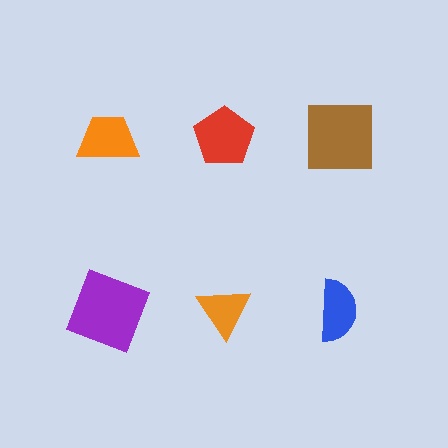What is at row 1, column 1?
An orange trapezoid.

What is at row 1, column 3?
A brown square.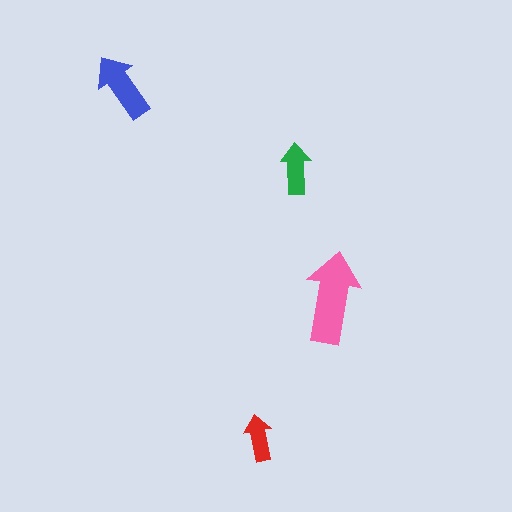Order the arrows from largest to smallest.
the pink one, the blue one, the green one, the red one.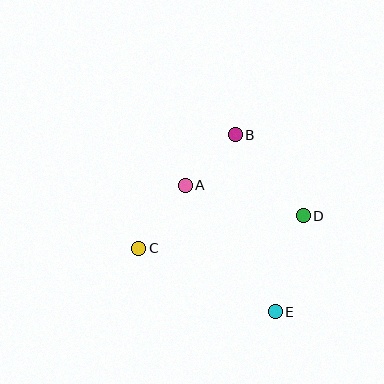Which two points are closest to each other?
Points A and B are closest to each other.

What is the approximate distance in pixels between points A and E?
The distance between A and E is approximately 155 pixels.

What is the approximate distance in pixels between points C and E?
The distance between C and E is approximately 150 pixels.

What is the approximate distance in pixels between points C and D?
The distance between C and D is approximately 168 pixels.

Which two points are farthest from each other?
Points B and E are farthest from each other.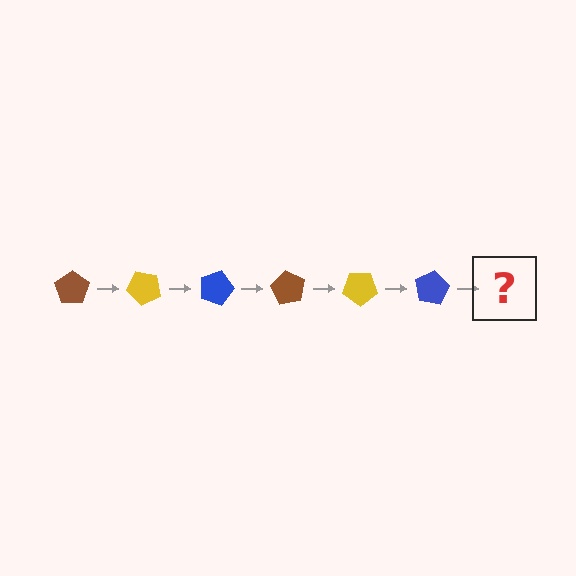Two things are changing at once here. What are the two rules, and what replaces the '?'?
The two rules are that it rotates 45 degrees each step and the color cycles through brown, yellow, and blue. The '?' should be a brown pentagon, rotated 270 degrees from the start.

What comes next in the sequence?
The next element should be a brown pentagon, rotated 270 degrees from the start.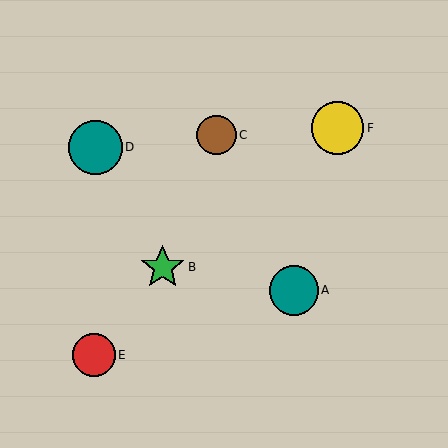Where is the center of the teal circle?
The center of the teal circle is at (96, 147).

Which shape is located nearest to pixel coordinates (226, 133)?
The brown circle (labeled C) at (216, 135) is nearest to that location.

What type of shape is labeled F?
Shape F is a yellow circle.